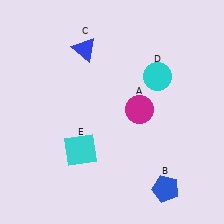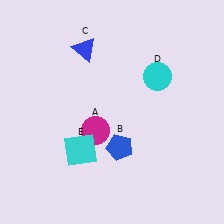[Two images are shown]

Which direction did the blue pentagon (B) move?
The blue pentagon (B) moved left.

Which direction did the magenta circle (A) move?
The magenta circle (A) moved left.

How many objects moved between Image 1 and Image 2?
2 objects moved between the two images.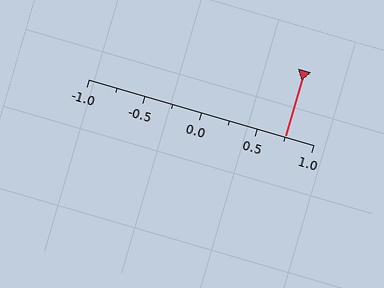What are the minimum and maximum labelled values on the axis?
The axis runs from -1.0 to 1.0.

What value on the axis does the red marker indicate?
The marker indicates approximately 0.75.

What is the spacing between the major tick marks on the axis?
The major ticks are spaced 0.5 apart.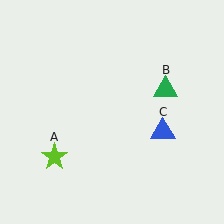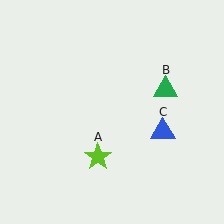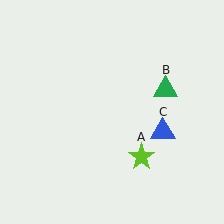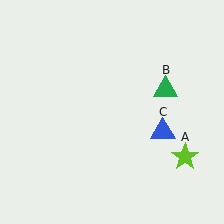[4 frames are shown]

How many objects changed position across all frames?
1 object changed position: lime star (object A).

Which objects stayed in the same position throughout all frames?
Green triangle (object B) and blue triangle (object C) remained stationary.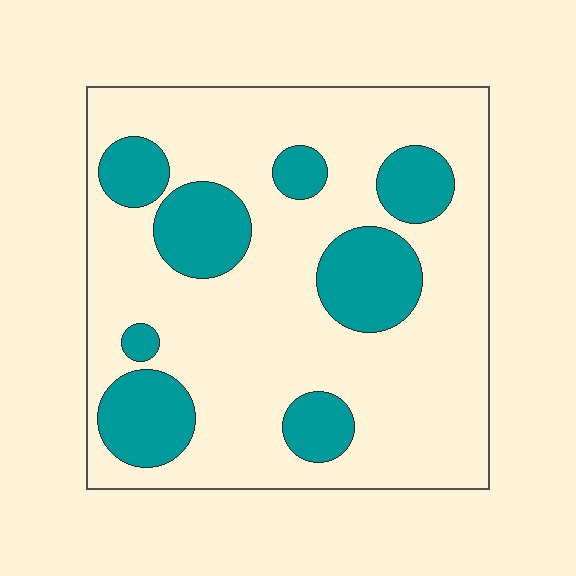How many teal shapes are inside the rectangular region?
8.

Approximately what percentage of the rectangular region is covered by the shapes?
Approximately 25%.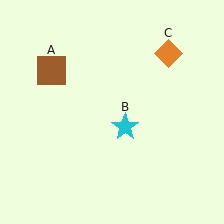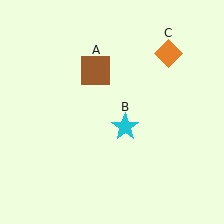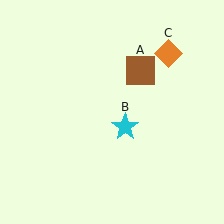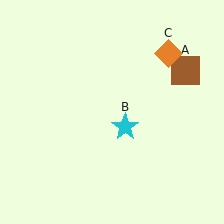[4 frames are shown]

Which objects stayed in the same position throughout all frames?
Cyan star (object B) and orange diamond (object C) remained stationary.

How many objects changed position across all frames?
1 object changed position: brown square (object A).